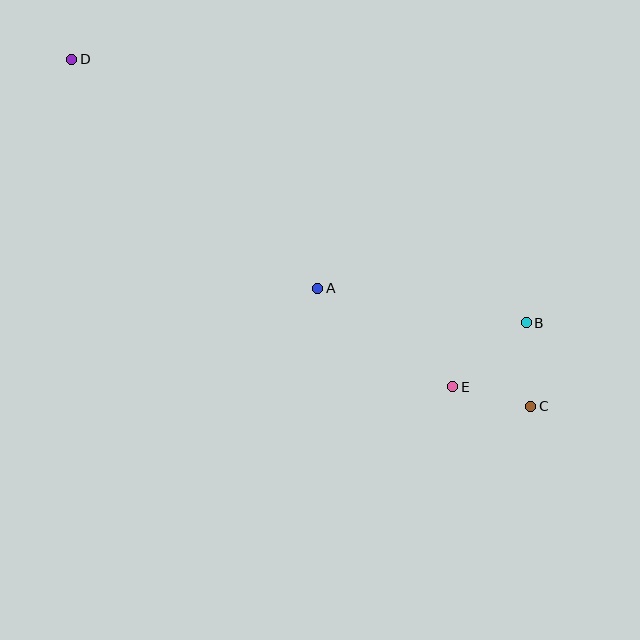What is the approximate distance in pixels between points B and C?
The distance between B and C is approximately 84 pixels.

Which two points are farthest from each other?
Points C and D are farthest from each other.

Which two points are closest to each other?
Points C and E are closest to each other.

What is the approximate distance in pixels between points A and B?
The distance between A and B is approximately 211 pixels.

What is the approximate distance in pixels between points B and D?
The distance between B and D is approximately 526 pixels.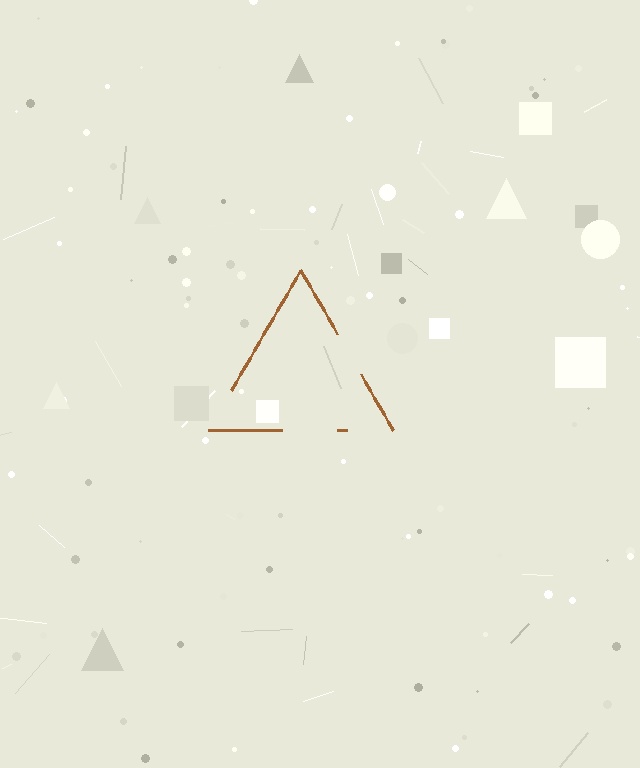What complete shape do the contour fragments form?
The contour fragments form a triangle.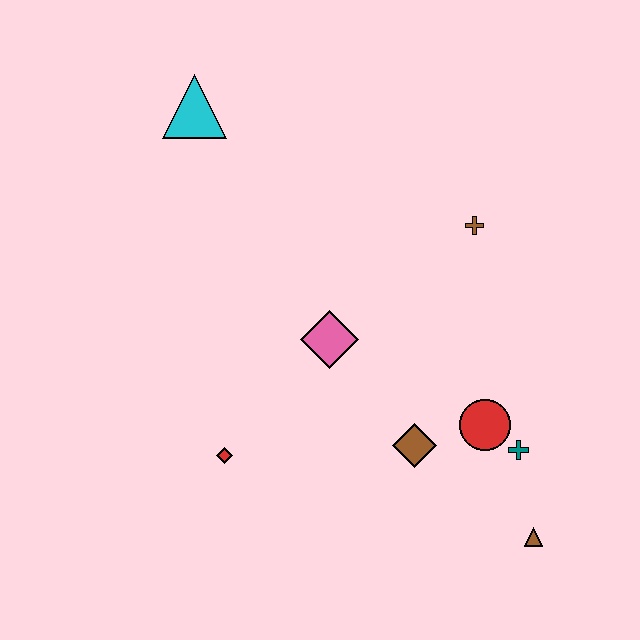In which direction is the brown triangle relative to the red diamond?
The brown triangle is to the right of the red diamond.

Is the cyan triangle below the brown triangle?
No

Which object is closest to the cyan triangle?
The pink diamond is closest to the cyan triangle.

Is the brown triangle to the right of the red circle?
Yes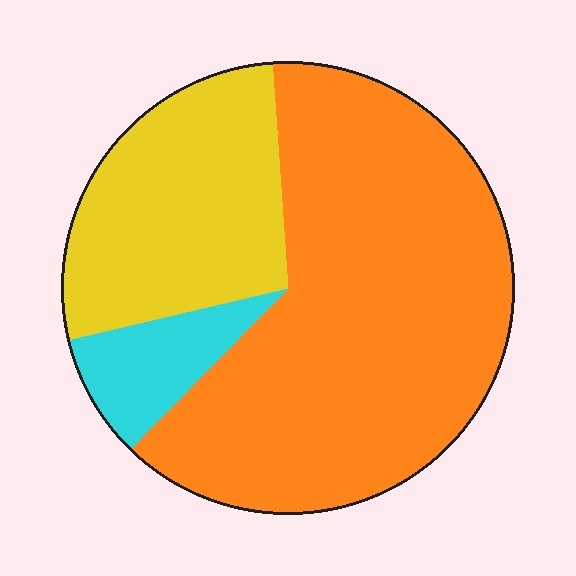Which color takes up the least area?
Cyan, at roughly 10%.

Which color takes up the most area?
Orange, at roughly 65%.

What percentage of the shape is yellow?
Yellow covers about 30% of the shape.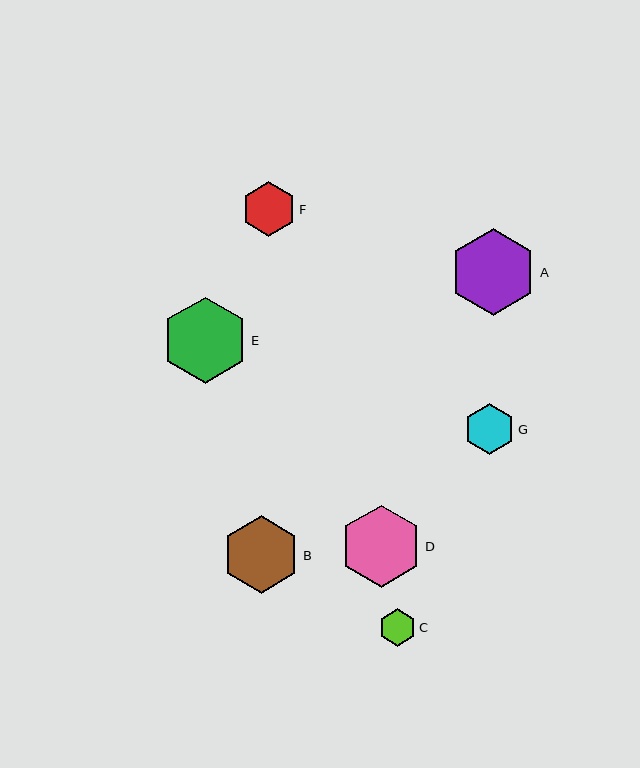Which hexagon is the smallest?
Hexagon C is the smallest with a size of approximately 38 pixels.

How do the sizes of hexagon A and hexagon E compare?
Hexagon A and hexagon E are approximately the same size.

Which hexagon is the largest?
Hexagon A is the largest with a size of approximately 87 pixels.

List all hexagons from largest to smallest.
From largest to smallest: A, E, D, B, F, G, C.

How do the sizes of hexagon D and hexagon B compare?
Hexagon D and hexagon B are approximately the same size.